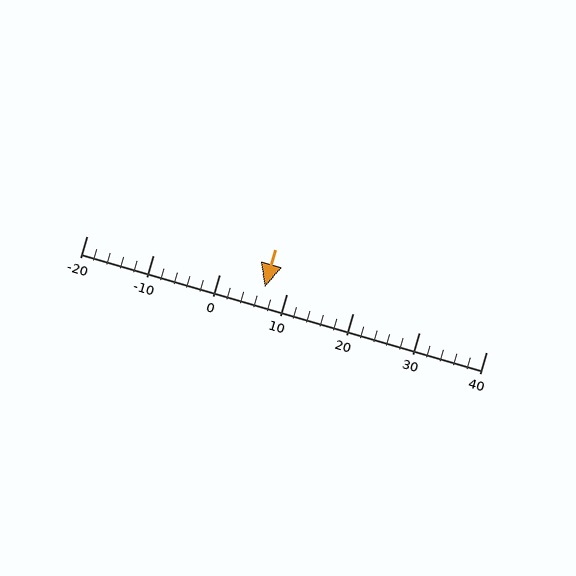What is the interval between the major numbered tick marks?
The major tick marks are spaced 10 units apart.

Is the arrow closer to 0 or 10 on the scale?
The arrow is closer to 10.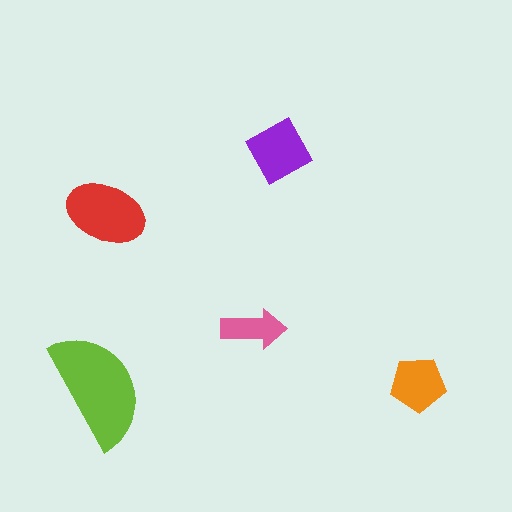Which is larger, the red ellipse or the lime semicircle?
The lime semicircle.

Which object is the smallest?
The pink arrow.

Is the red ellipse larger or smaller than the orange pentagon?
Larger.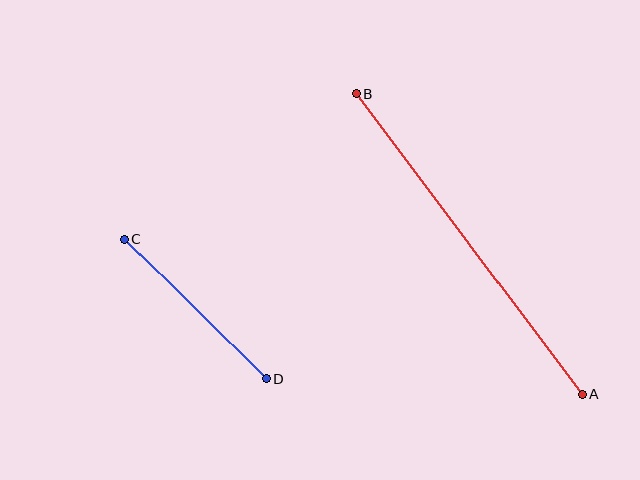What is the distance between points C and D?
The distance is approximately 200 pixels.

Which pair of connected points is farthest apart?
Points A and B are farthest apart.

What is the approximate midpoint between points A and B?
The midpoint is at approximately (469, 244) pixels.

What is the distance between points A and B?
The distance is approximately 377 pixels.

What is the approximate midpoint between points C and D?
The midpoint is at approximately (195, 309) pixels.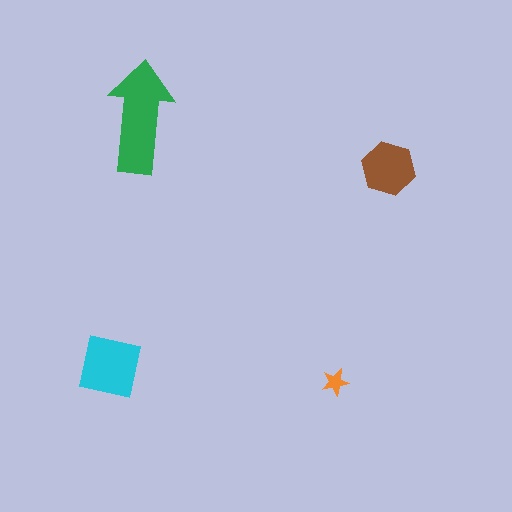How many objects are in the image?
There are 4 objects in the image.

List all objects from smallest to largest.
The orange star, the brown hexagon, the cyan square, the green arrow.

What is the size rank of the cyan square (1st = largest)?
2nd.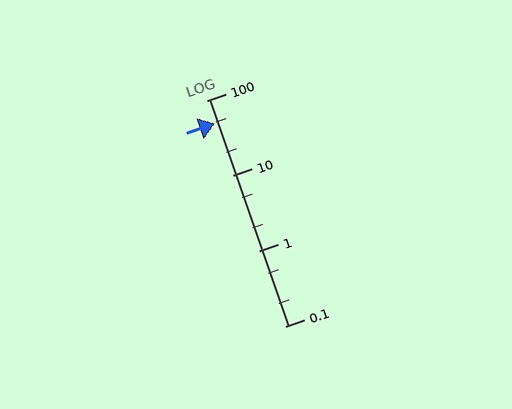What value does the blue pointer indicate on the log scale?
The pointer indicates approximately 49.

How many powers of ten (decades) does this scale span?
The scale spans 3 decades, from 0.1 to 100.